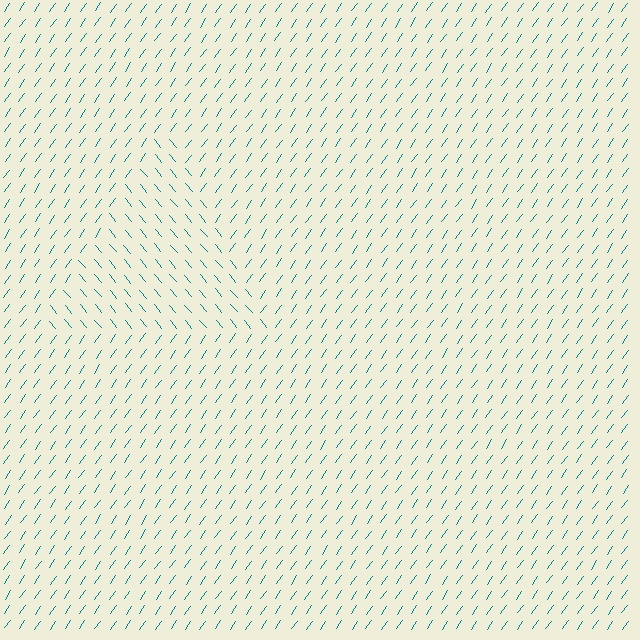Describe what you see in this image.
The image is filled with small teal line segments. A triangle region in the image has lines oriented differently from the surrounding lines, creating a visible texture boundary.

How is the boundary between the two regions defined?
The boundary is defined purely by a change in line orientation (approximately 75 degrees difference). All lines are the same color and thickness.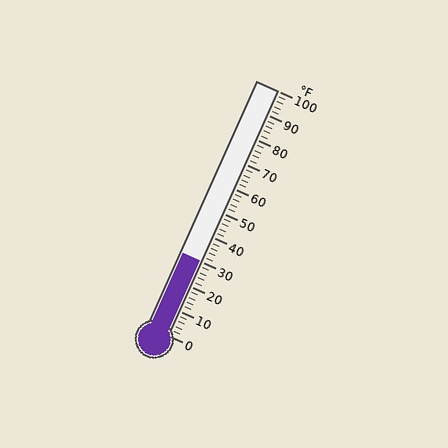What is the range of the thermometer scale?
The thermometer scale ranges from 0°F to 100°F.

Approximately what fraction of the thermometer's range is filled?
The thermometer is filled to approximately 30% of its range.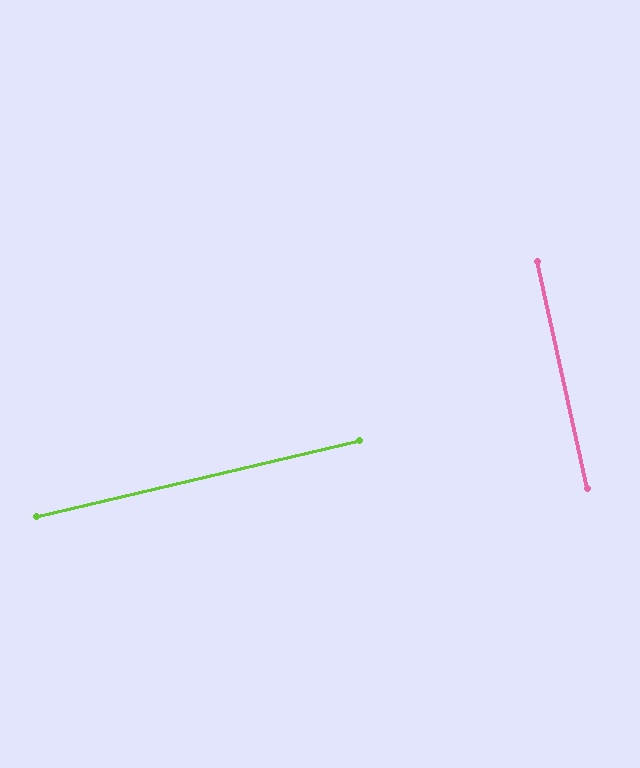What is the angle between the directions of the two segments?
Approximately 89 degrees.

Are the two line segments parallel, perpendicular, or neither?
Perpendicular — they meet at approximately 89°.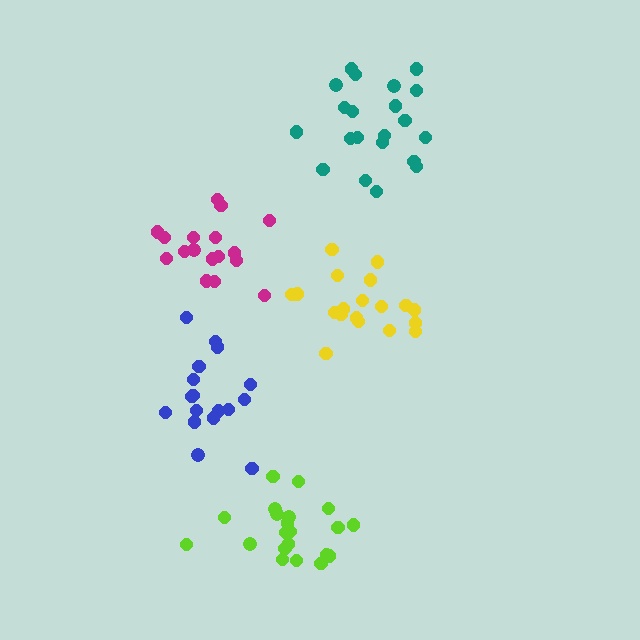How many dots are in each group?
Group 1: 17 dots, Group 2: 17 dots, Group 3: 21 dots, Group 4: 19 dots, Group 5: 21 dots (95 total).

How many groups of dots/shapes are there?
There are 5 groups.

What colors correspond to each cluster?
The clusters are colored: magenta, blue, teal, yellow, lime.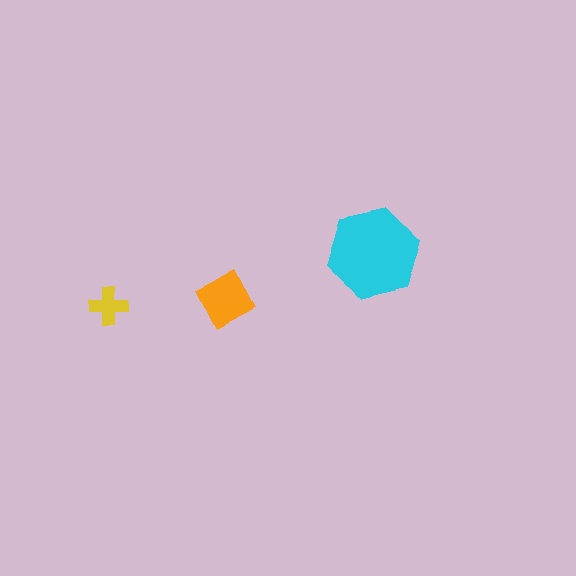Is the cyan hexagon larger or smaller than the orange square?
Larger.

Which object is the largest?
The cyan hexagon.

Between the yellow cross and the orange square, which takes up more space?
The orange square.